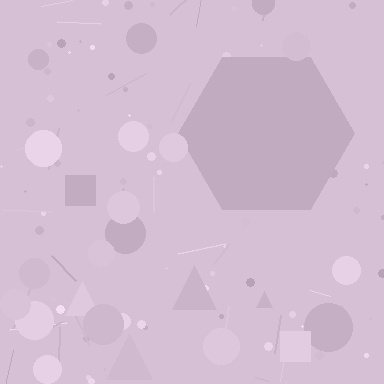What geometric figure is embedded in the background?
A hexagon is embedded in the background.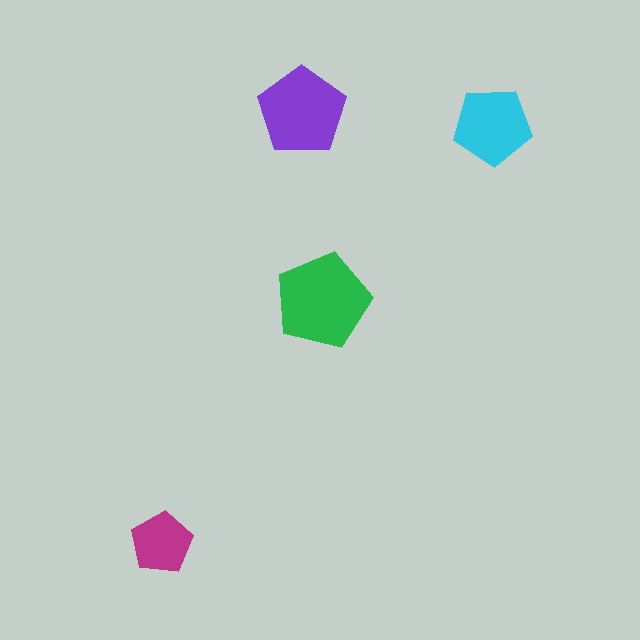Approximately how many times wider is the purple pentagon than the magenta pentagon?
About 1.5 times wider.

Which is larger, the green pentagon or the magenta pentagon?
The green one.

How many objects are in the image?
There are 4 objects in the image.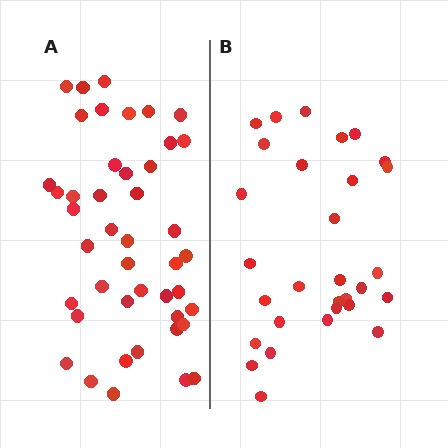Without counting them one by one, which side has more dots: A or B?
Region A (the left region) has more dots.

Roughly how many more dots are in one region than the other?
Region A has approximately 15 more dots than region B.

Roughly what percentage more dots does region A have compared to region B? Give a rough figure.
About 45% more.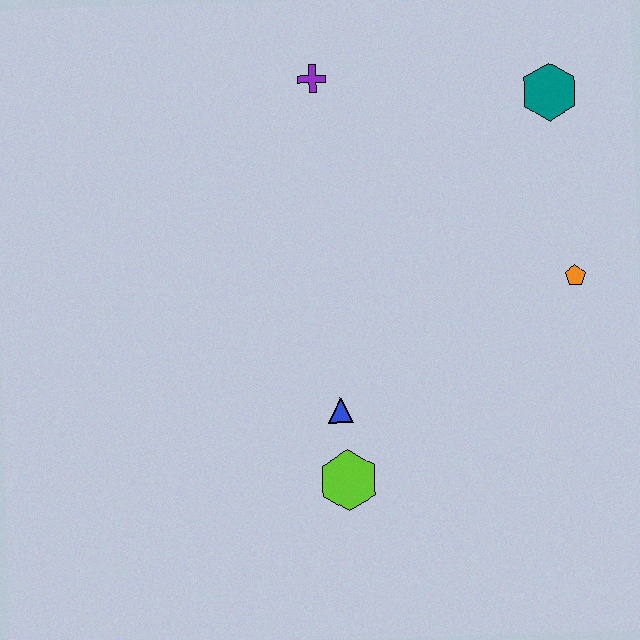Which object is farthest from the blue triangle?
The teal hexagon is farthest from the blue triangle.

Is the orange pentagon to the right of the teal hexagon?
Yes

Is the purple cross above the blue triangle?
Yes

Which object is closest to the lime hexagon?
The blue triangle is closest to the lime hexagon.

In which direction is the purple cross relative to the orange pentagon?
The purple cross is to the left of the orange pentagon.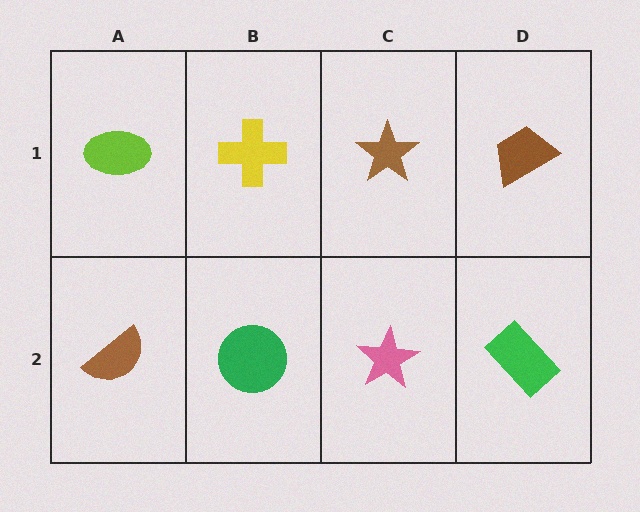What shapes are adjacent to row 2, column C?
A brown star (row 1, column C), a green circle (row 2, column B), a green rectangle (row 2, column D).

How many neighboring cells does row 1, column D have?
2.